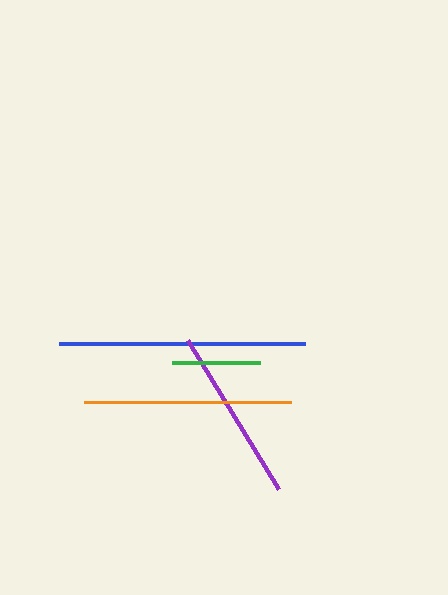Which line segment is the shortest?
The green line is the shortest at approximately 88 pixels.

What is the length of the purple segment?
The purple segment is approximately 175 pixels long.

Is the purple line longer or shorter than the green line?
The purple line is longer than the green line.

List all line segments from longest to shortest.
From longest to shortest: blue, orange, purple, green.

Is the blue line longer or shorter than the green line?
The blue line is longer than the green line.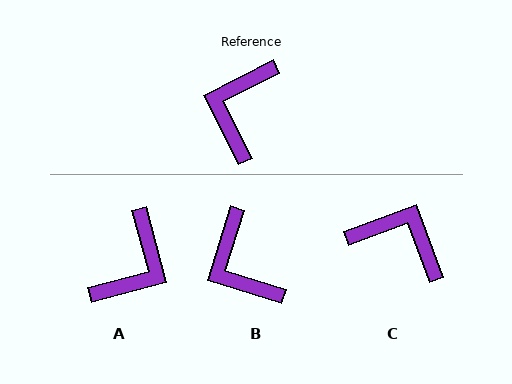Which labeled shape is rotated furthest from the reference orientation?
A, about 168 degrees away.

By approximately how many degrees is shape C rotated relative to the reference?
Approximately 96 degrees clockwise.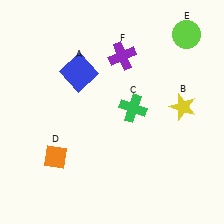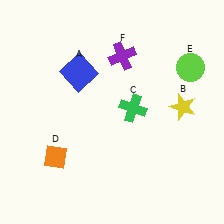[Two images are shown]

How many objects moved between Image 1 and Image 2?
1 object moved between the two images.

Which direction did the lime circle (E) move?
The lime circle (E) moved down.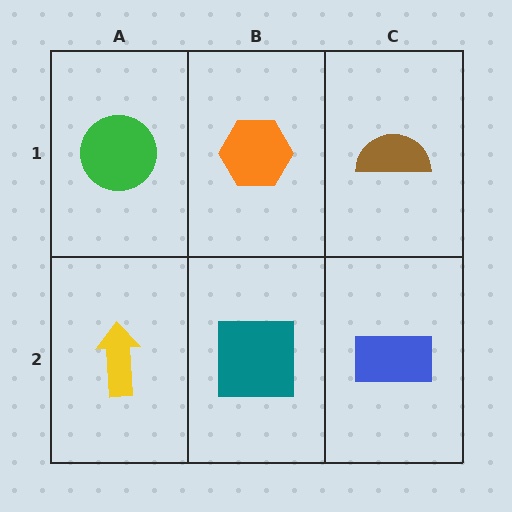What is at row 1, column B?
An orange hexagon.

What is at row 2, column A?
A yellow arrow.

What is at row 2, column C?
A blue rectangle.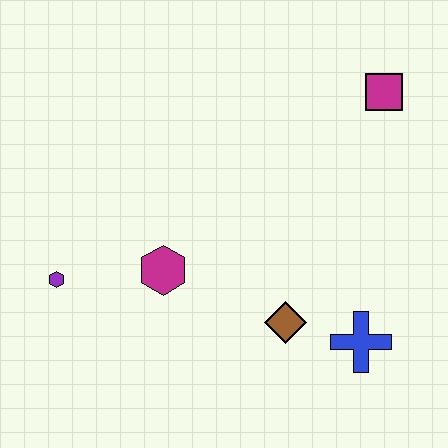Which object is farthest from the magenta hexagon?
The magenta square is farthest from the magenta hexagon.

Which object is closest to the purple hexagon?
The magenta hexagon is closest to the purple hexagon.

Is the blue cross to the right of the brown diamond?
Yes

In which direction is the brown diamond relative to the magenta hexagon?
The brown diamond is to the right of the magenta hexagon.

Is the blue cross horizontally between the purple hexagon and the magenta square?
Yes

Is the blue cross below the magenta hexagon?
Yes